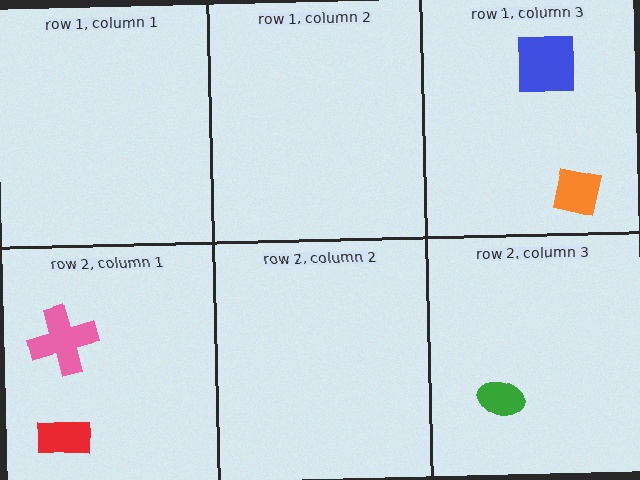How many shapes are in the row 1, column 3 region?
2.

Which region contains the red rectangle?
The row 2, column 1 region.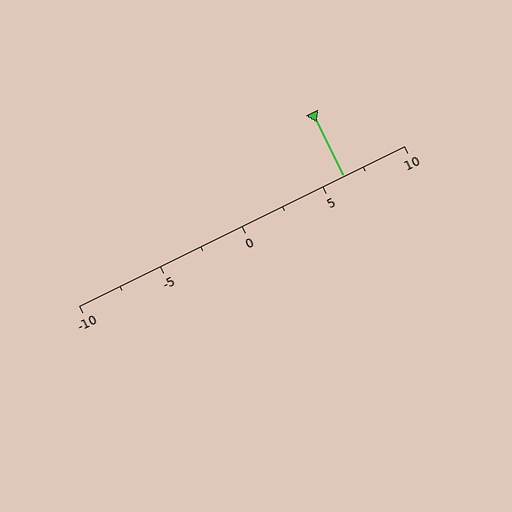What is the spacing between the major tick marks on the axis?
The major ticks are spaced 5 apart.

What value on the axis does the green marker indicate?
The marker indicates approximately 6.2.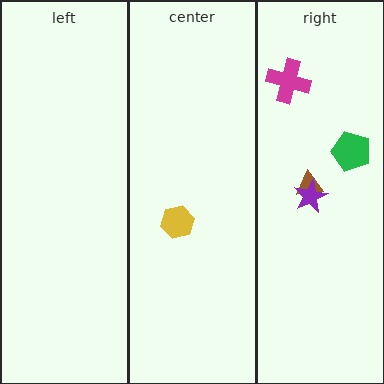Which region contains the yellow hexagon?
The center region.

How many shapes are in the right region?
4.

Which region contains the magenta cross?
The right region.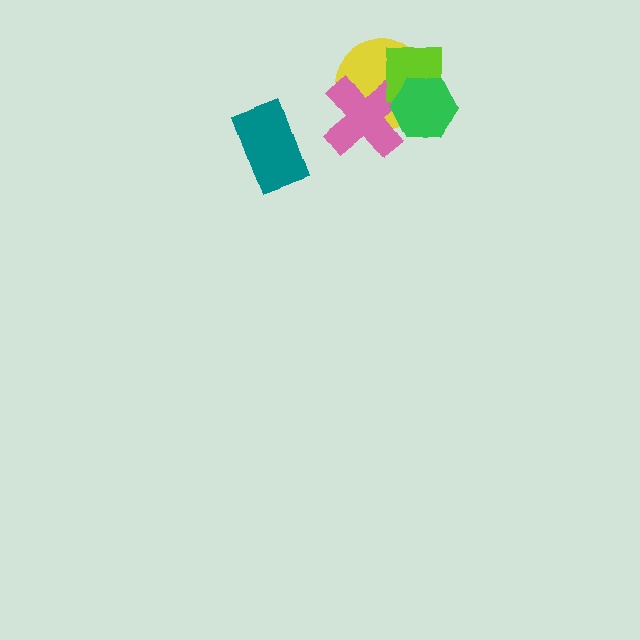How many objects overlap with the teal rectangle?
0 objects overlap with the teal rectangle.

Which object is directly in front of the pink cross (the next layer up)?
The lime square is directly in front of the pink cross.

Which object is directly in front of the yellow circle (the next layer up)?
The pink cross is directly in front of the yellow circle.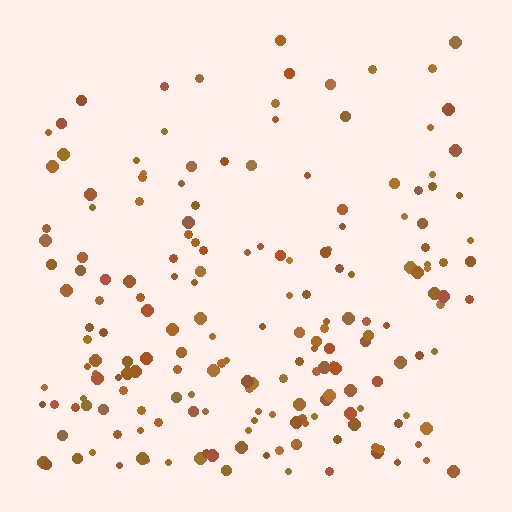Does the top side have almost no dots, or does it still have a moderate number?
Still a moderate number, just noticeably fewer than the bottom.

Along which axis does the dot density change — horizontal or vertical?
Vertical.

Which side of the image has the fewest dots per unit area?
The top.